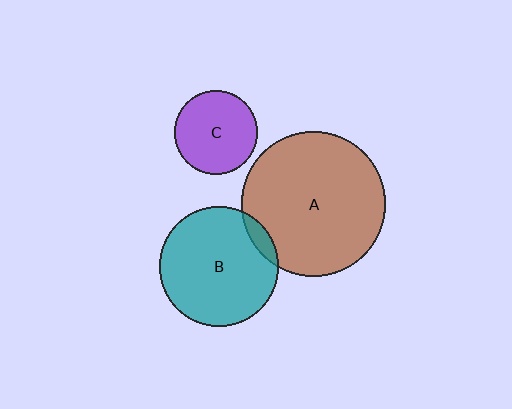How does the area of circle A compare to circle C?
Approximately 3.0 times.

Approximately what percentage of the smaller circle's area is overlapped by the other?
Approximately 10%.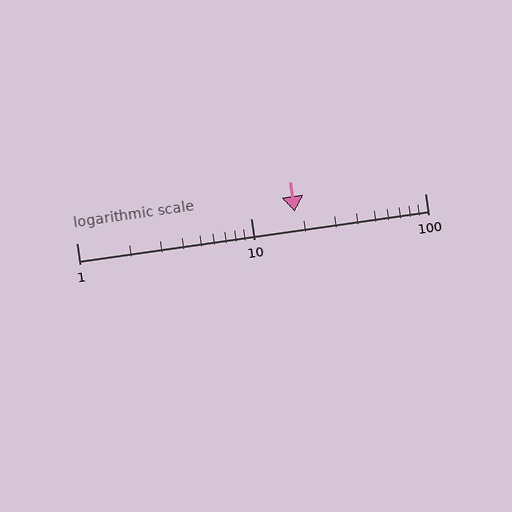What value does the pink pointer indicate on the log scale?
The pointer indicates approximately 18.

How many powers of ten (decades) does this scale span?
The scale spans 2 decades, from 1 to 100.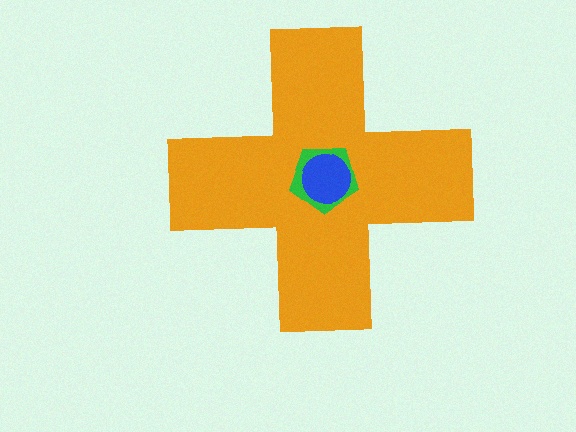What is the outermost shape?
The orange cross.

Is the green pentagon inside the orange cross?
Yes.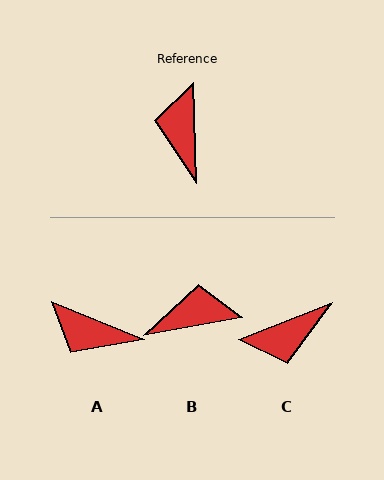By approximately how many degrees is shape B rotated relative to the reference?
Approximately 81 degrees clockwise.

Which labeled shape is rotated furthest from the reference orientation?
C, about 110 degrees away.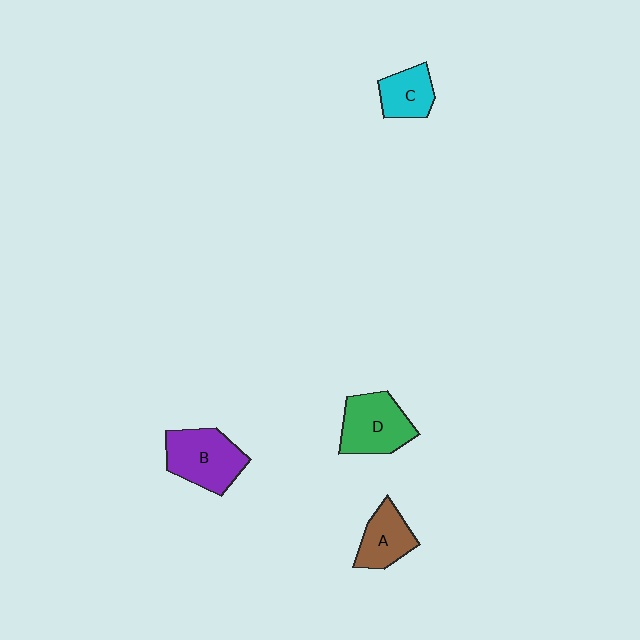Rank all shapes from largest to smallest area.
From largest to smallest: B (purple), D (green), A (brown), C (cyan).